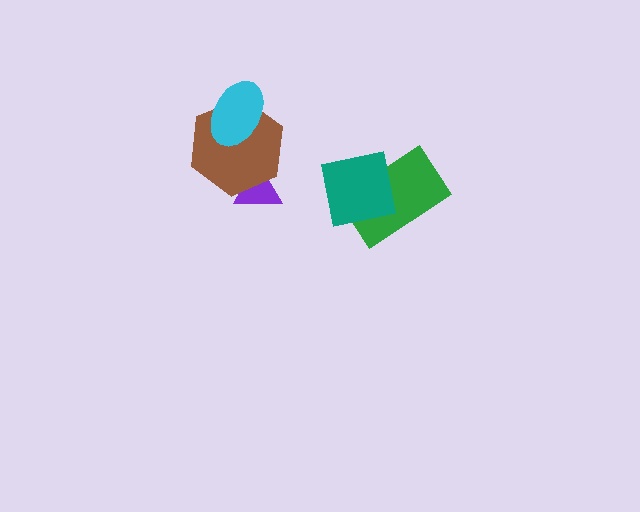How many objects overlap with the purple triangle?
1 object overlaps with the purple triangle.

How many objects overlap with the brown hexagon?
2 objects overlap with the brown hexagon.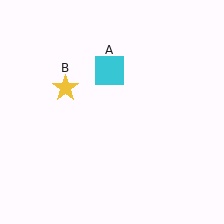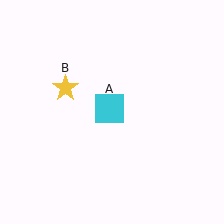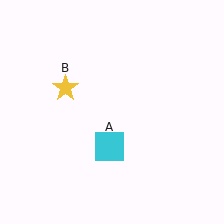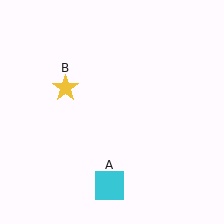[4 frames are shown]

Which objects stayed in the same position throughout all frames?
Yellow star (object B) remained stationary.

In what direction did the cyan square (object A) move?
The cyan square (object A) moved down.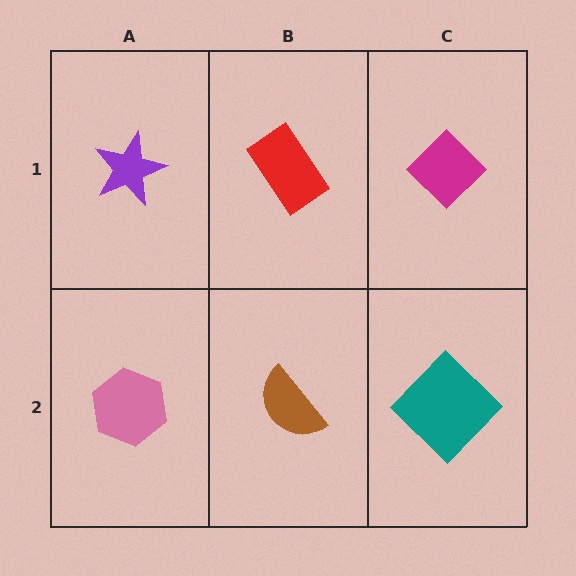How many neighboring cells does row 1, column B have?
3.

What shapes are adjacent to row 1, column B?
A brown semicircle (row 2, column B), a purple star (row 1, column A), a magenta diamond (row 1, column C).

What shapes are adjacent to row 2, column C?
A magenta diamond (row 1, column C), a brown semicircle (row 2, column B).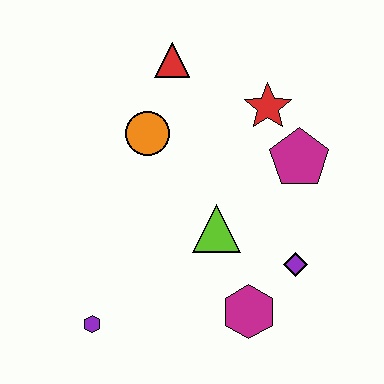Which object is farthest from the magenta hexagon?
The red triangle is farthest from the magenta hexagon.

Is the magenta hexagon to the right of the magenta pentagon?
No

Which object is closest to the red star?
The magenta pentagon is closest to the red star.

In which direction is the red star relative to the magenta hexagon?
The red star is above the magenta hexagon.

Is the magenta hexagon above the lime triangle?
No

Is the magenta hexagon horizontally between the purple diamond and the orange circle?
Yes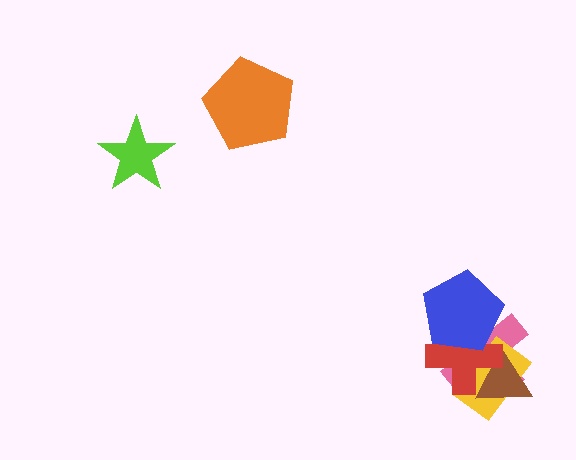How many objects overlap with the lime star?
0 objects overlap with the lime star.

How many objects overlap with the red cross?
4 objects overlap with the red cross.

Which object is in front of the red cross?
The blue pentagon is in front of the red cross.